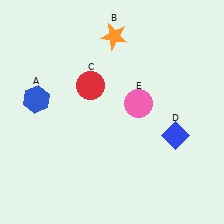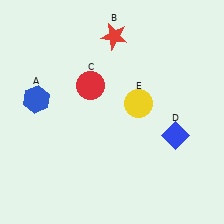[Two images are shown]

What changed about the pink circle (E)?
In Image 1, E is pink. In Image 2, it changed to yellow.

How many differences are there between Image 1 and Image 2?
There are 2 differences between the two images.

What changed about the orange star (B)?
In Image 1, B is orange. In Image 2, it changed to red.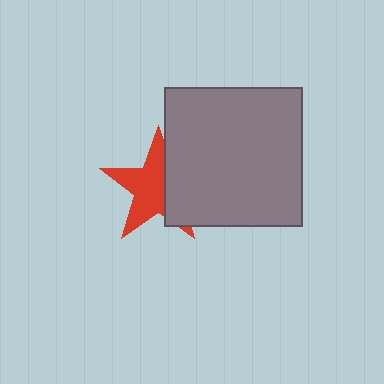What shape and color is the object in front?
The object in front is a gray square.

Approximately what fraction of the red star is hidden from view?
Roughly 39% of the red star is hidden behind the gray square.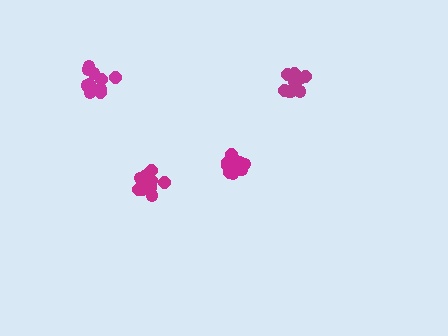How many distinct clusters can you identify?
There are 4 distinct clusters.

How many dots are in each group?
Group 1: 15 dots, Group 2: 14 dots, Group 3: 11 dots, Group 4: 10 dots (50 total).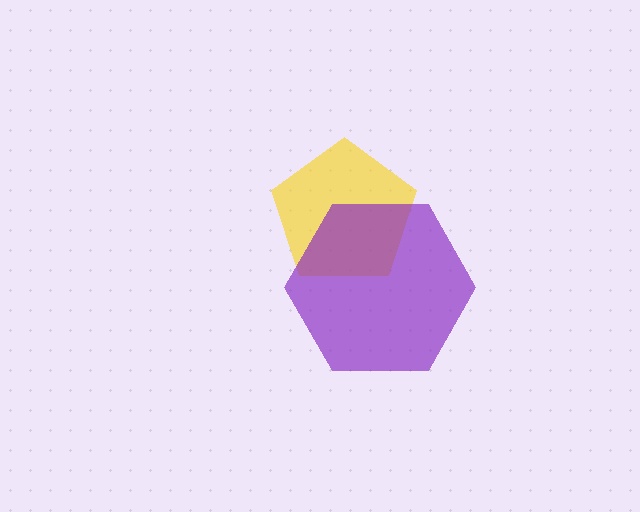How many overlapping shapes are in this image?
There are 2 overlapping shapes in the image.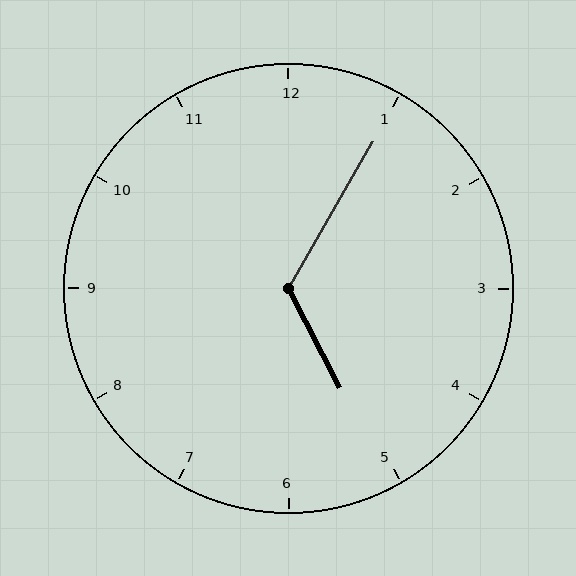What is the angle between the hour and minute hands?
Approximately 122 degrees.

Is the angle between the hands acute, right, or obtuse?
It is obtuse.